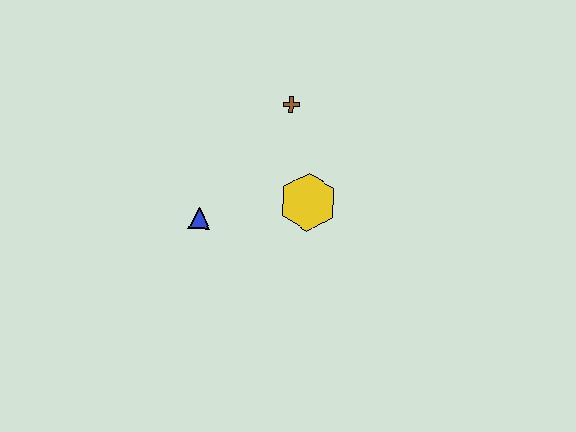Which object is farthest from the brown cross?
The blue triangle is farthest from the brown cross.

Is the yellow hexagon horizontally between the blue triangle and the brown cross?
No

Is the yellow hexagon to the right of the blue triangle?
Yes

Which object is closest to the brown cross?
The yellow hexagon is closest to the brown cross.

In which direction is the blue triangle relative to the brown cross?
The blue triangle is below the brown cross.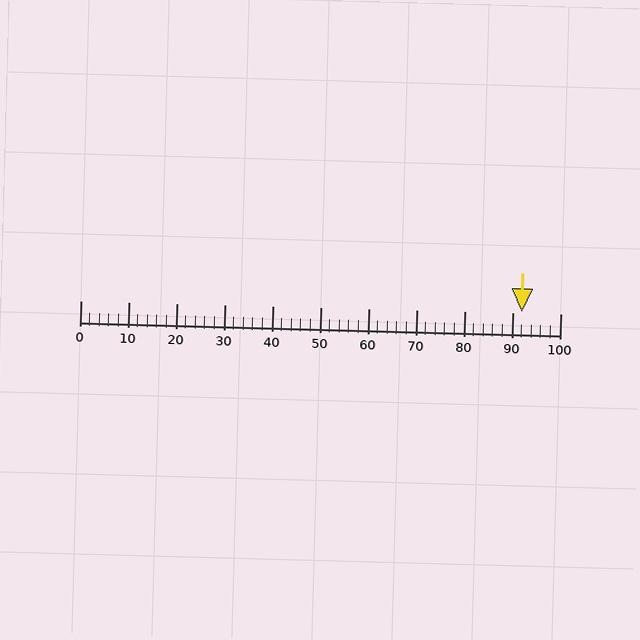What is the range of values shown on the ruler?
The ruler shows values from 0 to 100.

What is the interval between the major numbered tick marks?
The major tick marks are spaced 10 units apart.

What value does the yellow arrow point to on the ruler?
The yellow arrow points to approximately 92.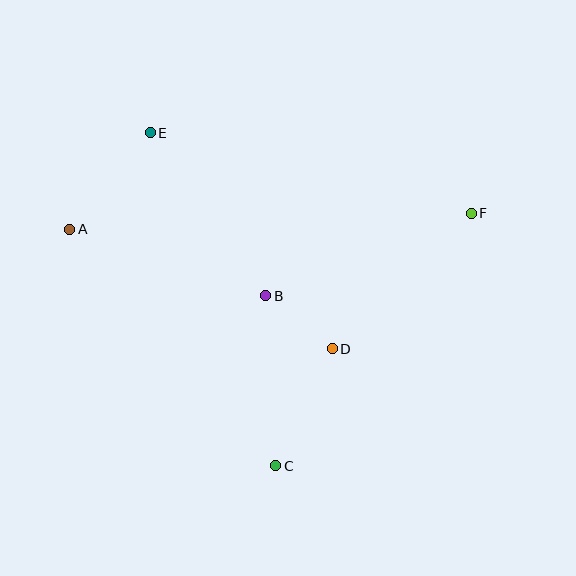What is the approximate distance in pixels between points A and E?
The distance between A and E is approximately 126 pixels.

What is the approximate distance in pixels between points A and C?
The distance between A and C is approximately 313 pixels.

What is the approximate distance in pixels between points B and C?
The distance between B and C is approximately 170 pixels.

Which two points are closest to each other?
Points B and D are closest to each other.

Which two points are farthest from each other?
Points A and F are farthest from each other.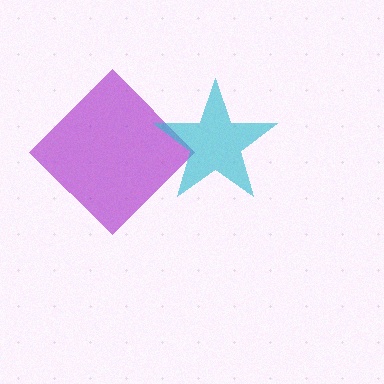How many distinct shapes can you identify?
There are 2 distinct shapes: a purple diamond, a cyan star.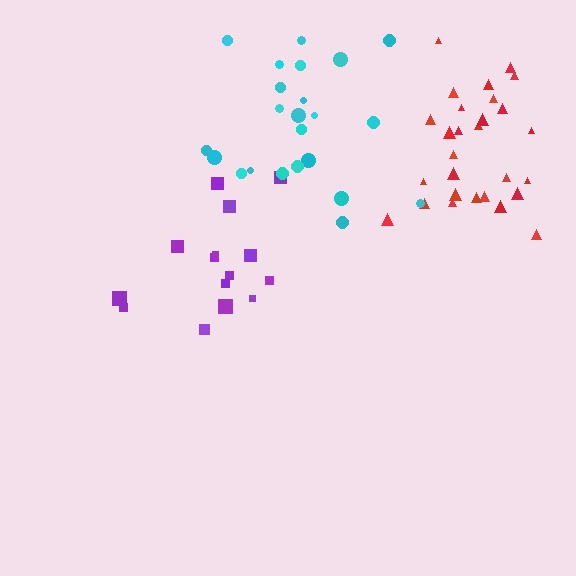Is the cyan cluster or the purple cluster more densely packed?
Cyan.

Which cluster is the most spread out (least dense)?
Purple.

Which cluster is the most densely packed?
Red.